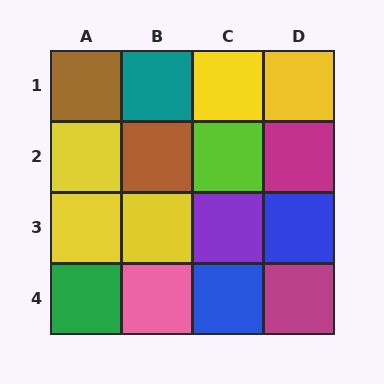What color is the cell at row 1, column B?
Teal.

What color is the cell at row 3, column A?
Yellow.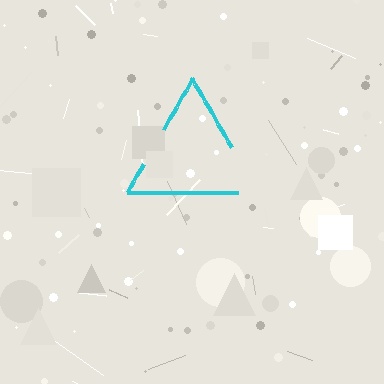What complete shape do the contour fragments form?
The contour fragments form a triangle.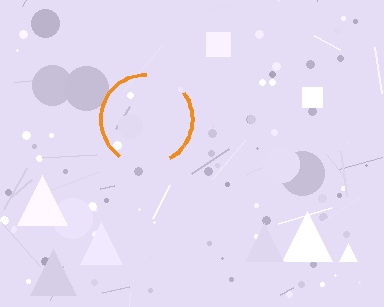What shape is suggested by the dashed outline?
The dashed outline suggests a circle.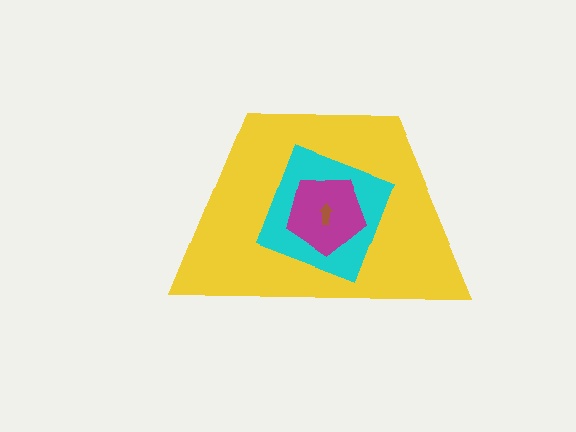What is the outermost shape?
The yellow trapezoid.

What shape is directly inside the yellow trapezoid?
The cyan square.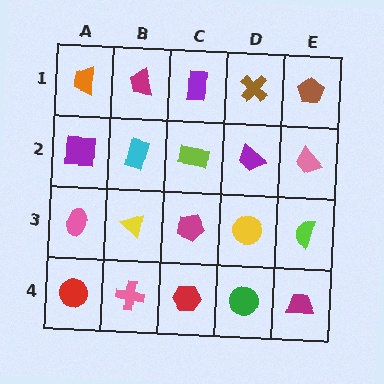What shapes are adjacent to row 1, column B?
A cyan rectangle (row 2, column B), an orange trapezoid (row 1, column A), a purple rectangle (row 1, column C).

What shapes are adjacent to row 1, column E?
A pink trapezoid (row 2, column E), a brown cross (row 1, column D).